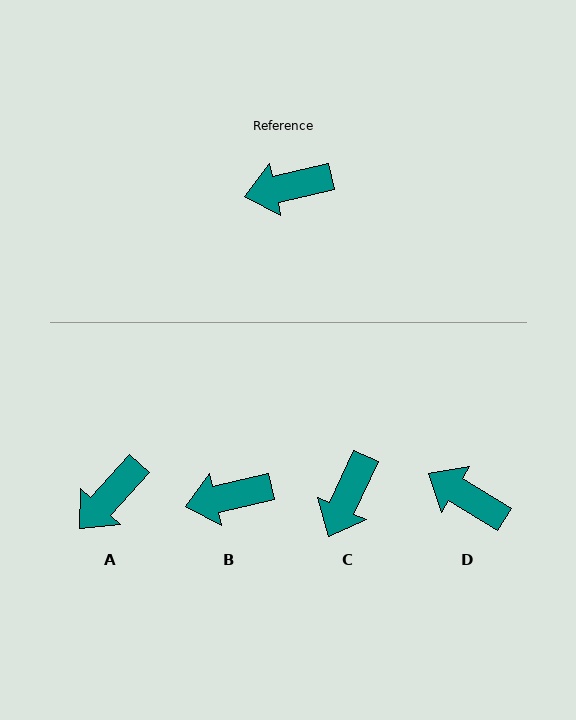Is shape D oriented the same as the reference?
No, it is off by about 45 degrees.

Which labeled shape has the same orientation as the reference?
B.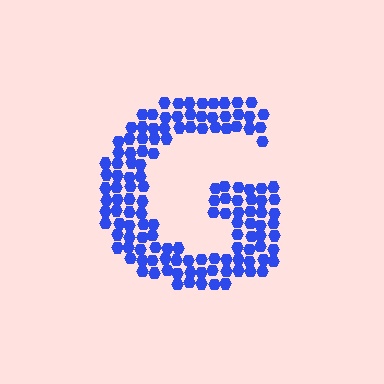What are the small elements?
The small elements are hexagons.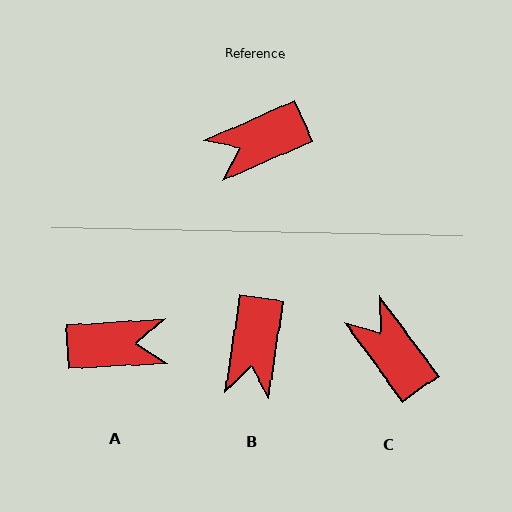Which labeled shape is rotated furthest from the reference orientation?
A, about 159 degrees away.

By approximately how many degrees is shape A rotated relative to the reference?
Approximately 159 degrees counter-clockwise.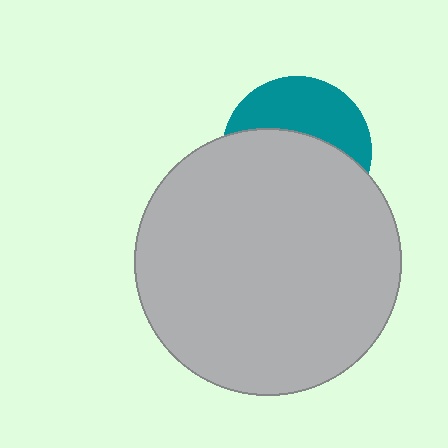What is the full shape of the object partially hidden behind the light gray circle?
The partially hidden object is a teal circle.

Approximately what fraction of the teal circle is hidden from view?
Roughly 60% of the teal circle is hidden behind the light gray circle.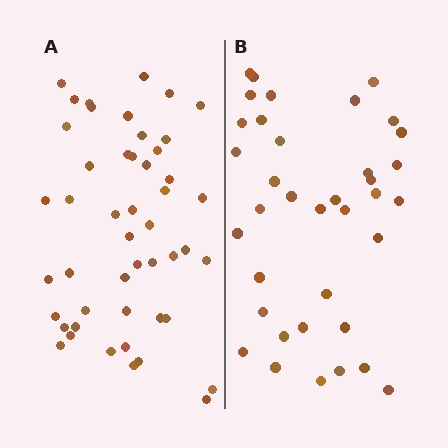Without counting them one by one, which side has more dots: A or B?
Region A (the left region) has more dots.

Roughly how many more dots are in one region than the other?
Region A has roughly 12 or so more dots than region B.